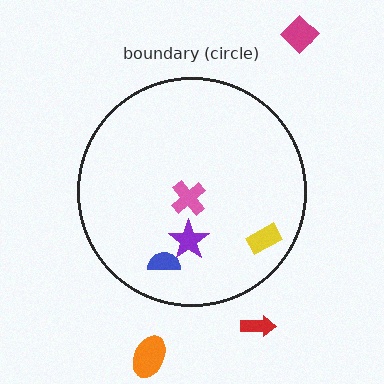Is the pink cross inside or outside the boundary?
Inside.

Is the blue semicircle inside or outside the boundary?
Inside.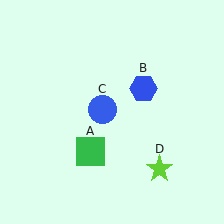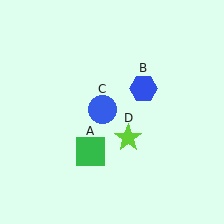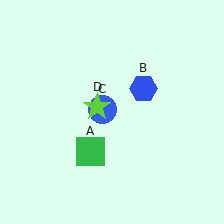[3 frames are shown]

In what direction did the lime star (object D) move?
The lime star (object D) moved up and to the left.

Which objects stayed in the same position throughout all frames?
Green square (object A) and blue hexagon (object B) and blue circle (object C) remained stationary.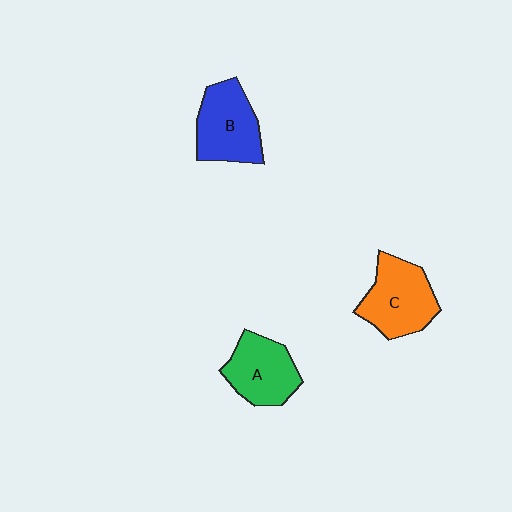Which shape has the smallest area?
Shape A (green).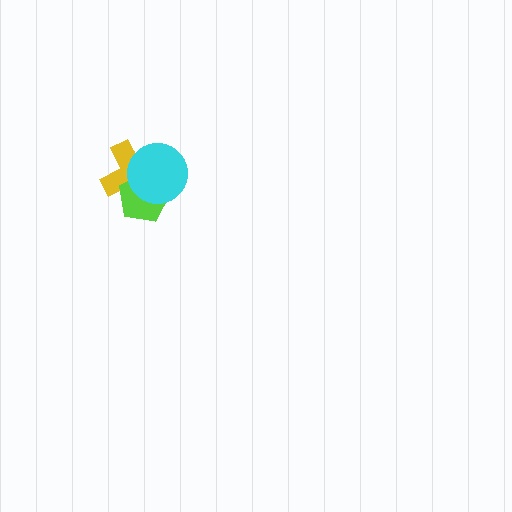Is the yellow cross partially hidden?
Yes, it is partially covered by another shape.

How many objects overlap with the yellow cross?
2 objects overlap with the yellow cross.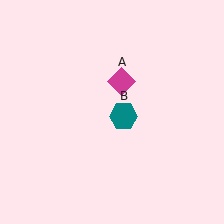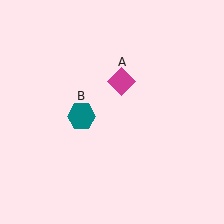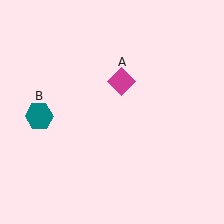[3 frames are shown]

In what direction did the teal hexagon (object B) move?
The teal hexagon (object B) moved left.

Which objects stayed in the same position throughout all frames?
Magenta diamond (object A) remained stationary.